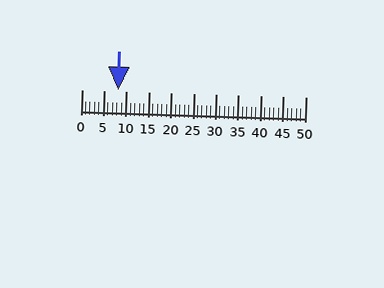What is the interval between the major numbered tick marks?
The major tick marks are spaced 5 units apart.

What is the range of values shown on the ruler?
The ruler shows values from 0 to 50.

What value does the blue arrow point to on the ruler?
The blue arrow points to approximately 8.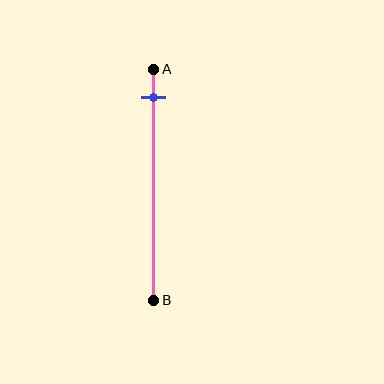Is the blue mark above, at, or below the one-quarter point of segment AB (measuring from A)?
The blue mark is above the one-quarter point of segment AB.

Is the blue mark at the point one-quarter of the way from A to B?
No, the mark is at about 10% from A, not at the 25% one-quarter point.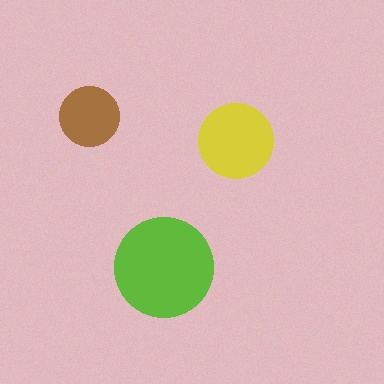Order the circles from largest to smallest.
the lime one, the yellow one, the brown one.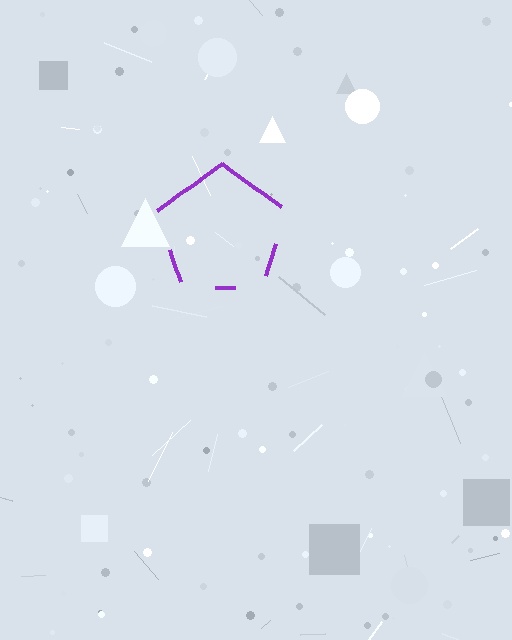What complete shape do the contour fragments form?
The contour fragments form a pentagon.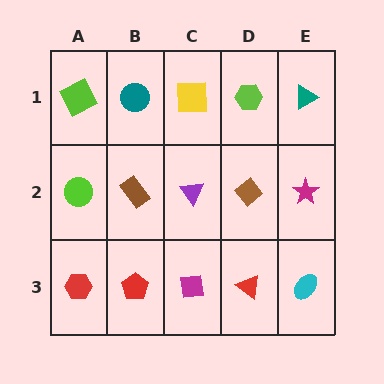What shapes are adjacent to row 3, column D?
A brown diamond (row 2, column D), a magenta square (row 3, column C), a cyan ellipse (row 3, column E).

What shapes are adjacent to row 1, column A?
A lime circle (row 2, column A), a teal circle (row 1, column B).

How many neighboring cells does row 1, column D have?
3.